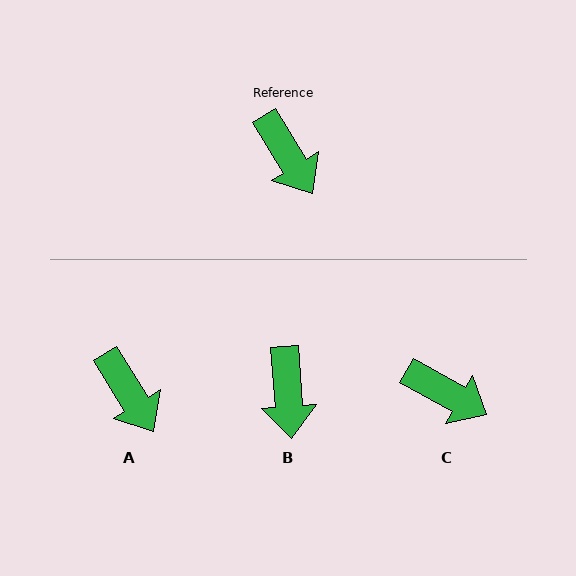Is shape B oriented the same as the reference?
No, it is off by about 28 degrees.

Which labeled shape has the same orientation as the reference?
A.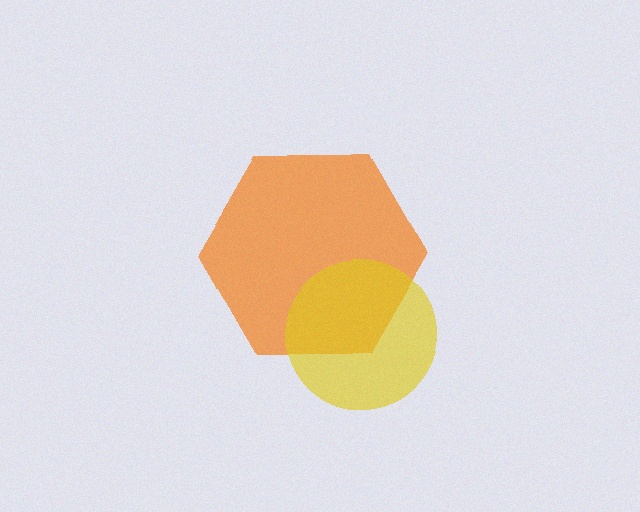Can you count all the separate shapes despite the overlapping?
Yes, there are 2 separate shapes.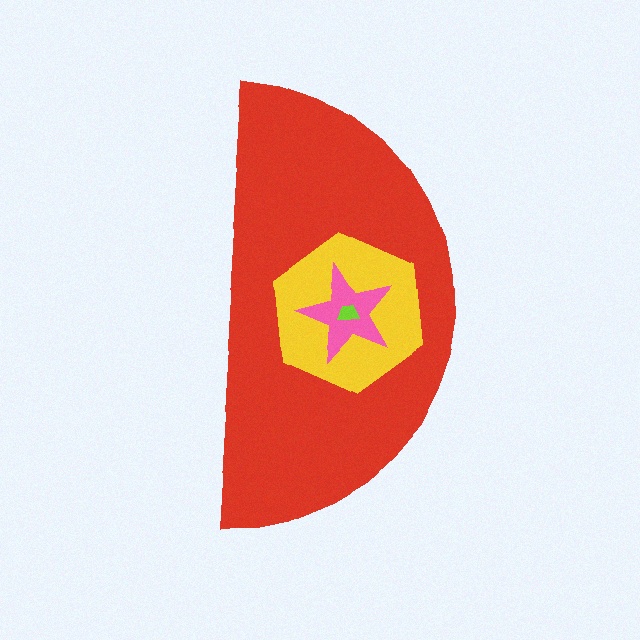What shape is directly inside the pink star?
The lime trapezoid.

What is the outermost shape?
The red semicircle.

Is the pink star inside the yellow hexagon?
Yes.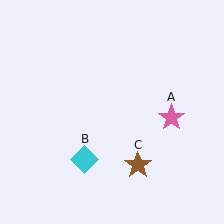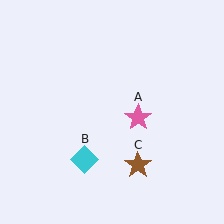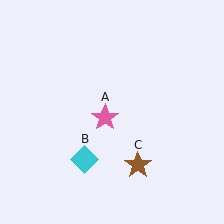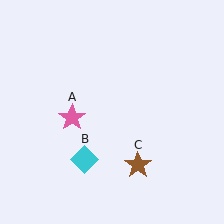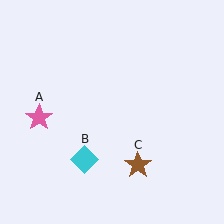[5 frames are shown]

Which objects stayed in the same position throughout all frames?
Cyan diamond (object B) and brown star (object C) remained stationary.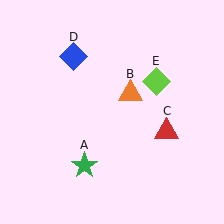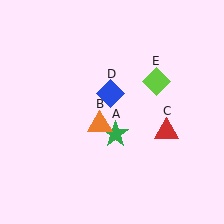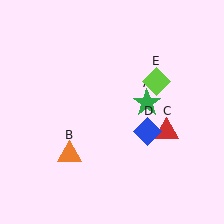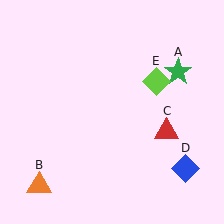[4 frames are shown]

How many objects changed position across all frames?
3 objects changed position: green star (object A), orange triangle (object B), blue diamond (object D).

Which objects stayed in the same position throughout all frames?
Red triangle (object C) and lime diamond (object E) remained stationary.